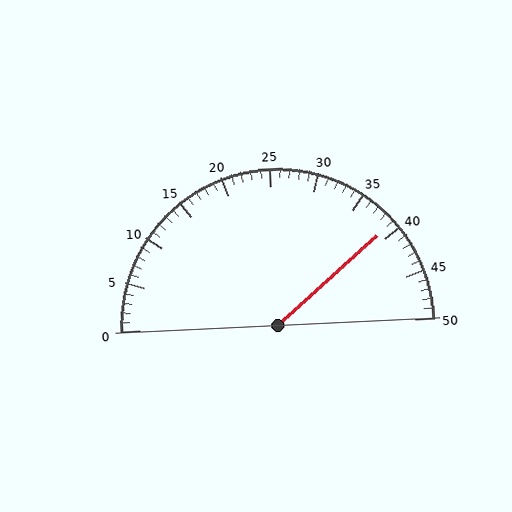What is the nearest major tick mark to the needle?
The nearest major tick mark is 40.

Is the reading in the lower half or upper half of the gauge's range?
The reading is in the upper half of the range (0 to 50).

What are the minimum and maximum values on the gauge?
The gauge ranges from 0 to 50.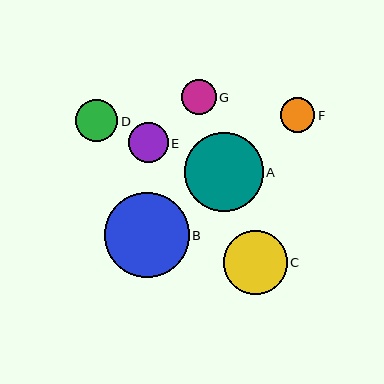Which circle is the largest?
Circle B is the largest with a size of approximately 85 pixels.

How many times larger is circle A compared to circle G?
Circle A is approximately 2.3 times the size of circle G.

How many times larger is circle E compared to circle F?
Circle E is approximately 1.1 times the size of circle F.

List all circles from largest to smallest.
From largest to smallest: B, A, C, D, E, F, G.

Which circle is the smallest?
Circle G is the smallest with a size of approximately 35 pixels.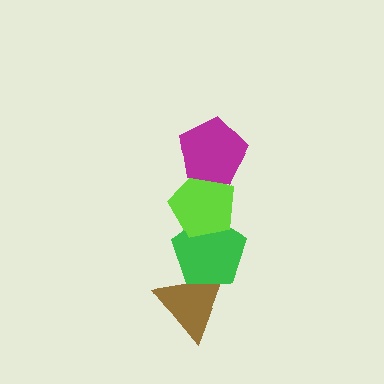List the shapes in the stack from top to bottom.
From top to bottom: the magenta pentagon, the lime pentagon, the green pentagon, the brown triangle.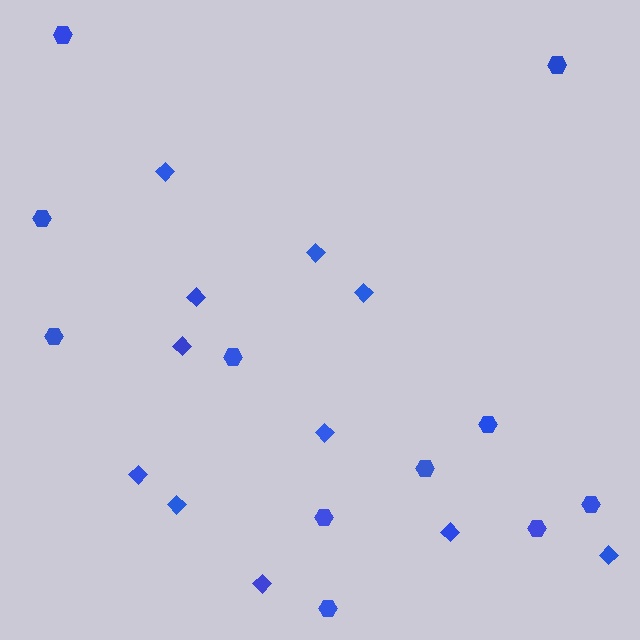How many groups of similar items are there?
There are 2 groups: one group of hexagons (11) and one group of diamonds (11).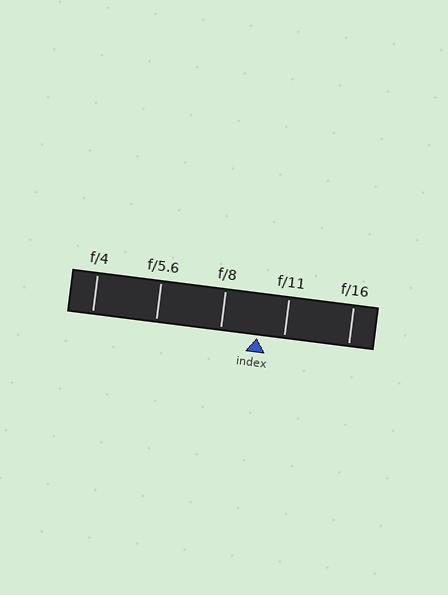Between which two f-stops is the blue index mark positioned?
The index mark is between f/8 and f/11.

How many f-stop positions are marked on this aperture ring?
There are 5 f-stop positions marked.